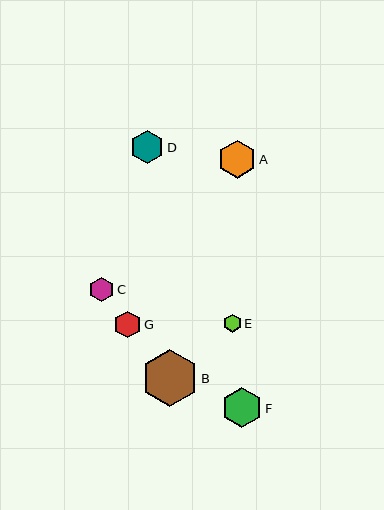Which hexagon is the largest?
Hexagon B is the largest with a size of approximately 57 pixels.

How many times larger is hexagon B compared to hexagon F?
Hexagon B is approximately 1.4 times the size of hexagon F.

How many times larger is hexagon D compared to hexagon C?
Hexagon D is approximately 1.4 times the size of hexagon C.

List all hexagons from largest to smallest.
From largest to smallest: B, F, A, D, G, C, E.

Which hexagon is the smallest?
Hexagon E is the smallest with a size of approximately 18 pixels.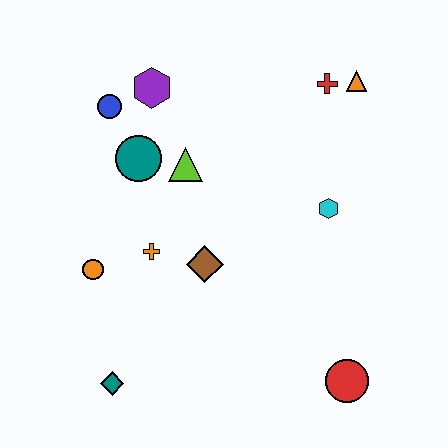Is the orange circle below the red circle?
No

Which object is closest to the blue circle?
The purple hexagon is closest to the blue circle.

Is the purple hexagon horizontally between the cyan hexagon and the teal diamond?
Yes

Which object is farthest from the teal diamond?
The orange triangle is farthest from the teal diamond.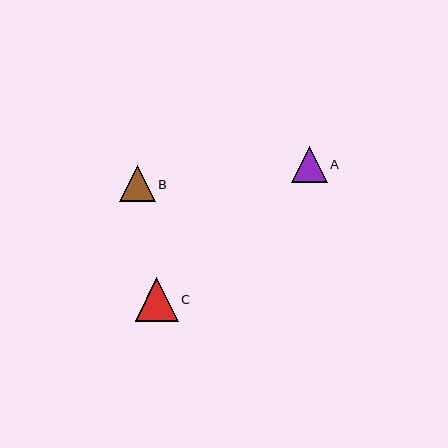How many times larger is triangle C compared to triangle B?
Triangle C is approximately 1.2 times the size of triangle B.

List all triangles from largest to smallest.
From largest to smallest: C, B, A.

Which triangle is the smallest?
Triangle A is the smallest with a size of approximately 35 pixels.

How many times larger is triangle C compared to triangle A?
Triangle C is approximately 1.2 times the size of triangle A.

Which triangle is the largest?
Triangle C is the largest with a size of approximately 43 pixels.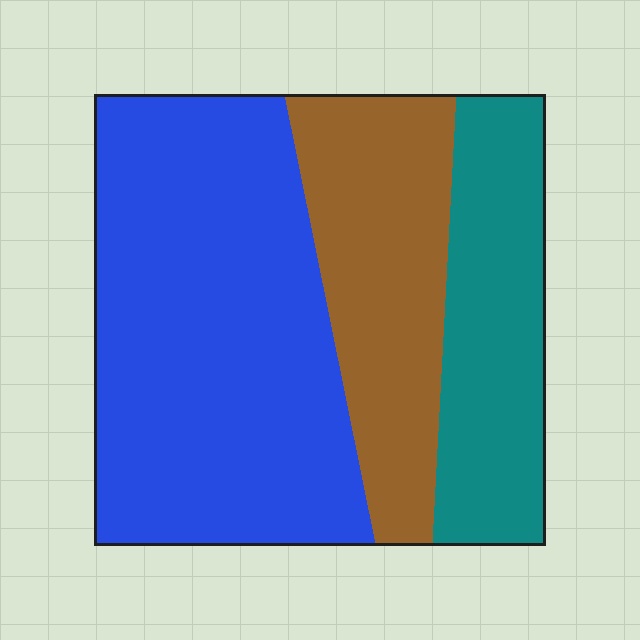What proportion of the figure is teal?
Teal covers about 20% of the figure.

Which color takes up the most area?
Blue, at roughly 50%.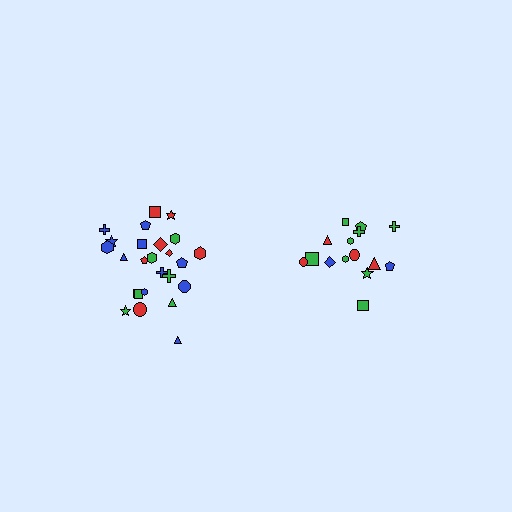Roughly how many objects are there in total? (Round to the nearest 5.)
Roughly 40 objects in total.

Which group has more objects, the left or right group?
The left group.